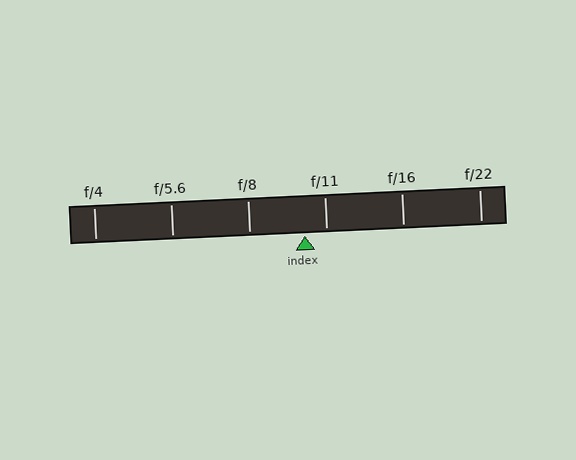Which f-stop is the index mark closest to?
The index mark is closest to f/11.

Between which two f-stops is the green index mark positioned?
The index mark is between f/8 and f/11.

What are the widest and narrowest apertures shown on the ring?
The widest aperture shown is f/4 and the narrowest is f/22.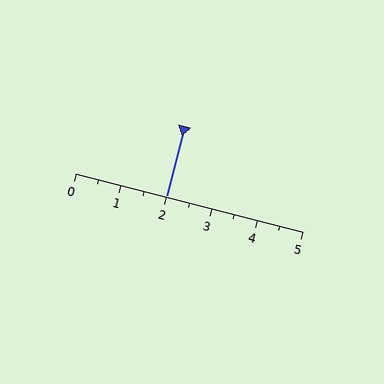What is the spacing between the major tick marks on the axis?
The major ticks are spaced 1 apart.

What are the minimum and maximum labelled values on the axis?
The axis runs from 0 to 5.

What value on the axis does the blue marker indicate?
The marker indicates approximately 2.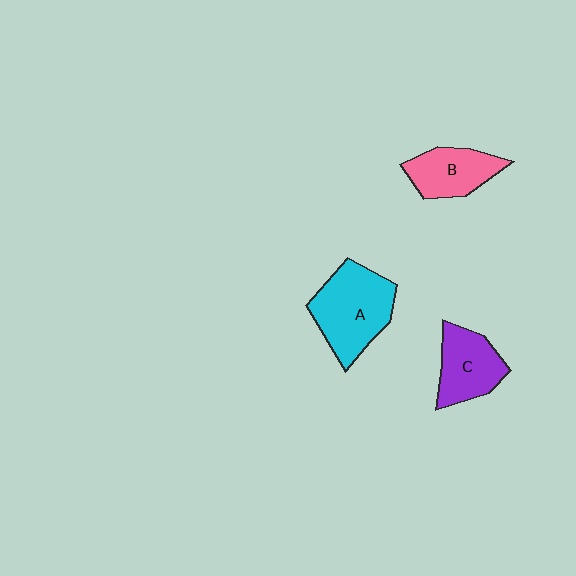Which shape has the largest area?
Shape A (cyan).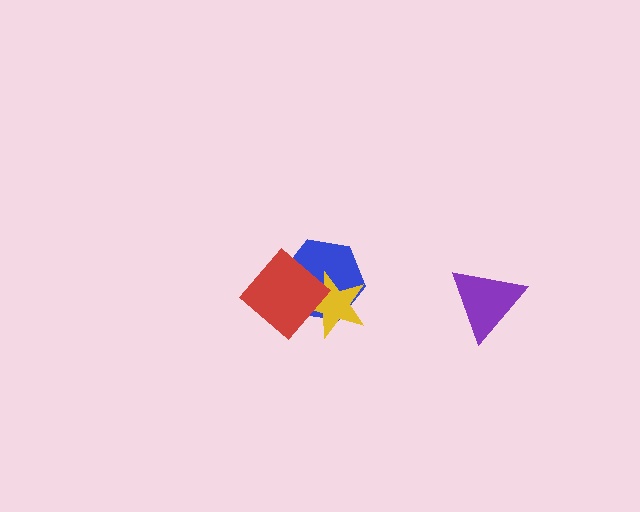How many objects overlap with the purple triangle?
0 objects overlap with the purple triangle.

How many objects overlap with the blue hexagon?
2 objects overlap with the blue hexagon.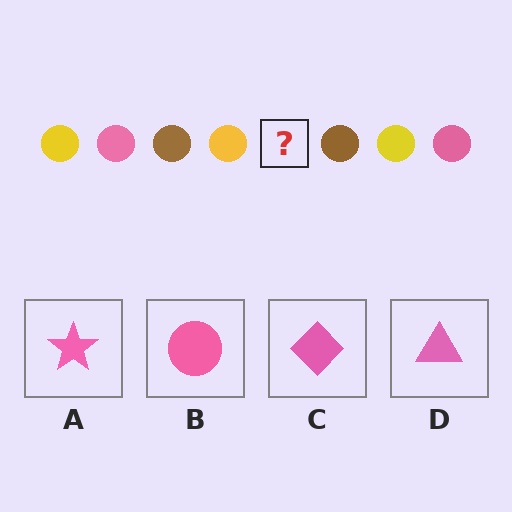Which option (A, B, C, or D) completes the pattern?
B.